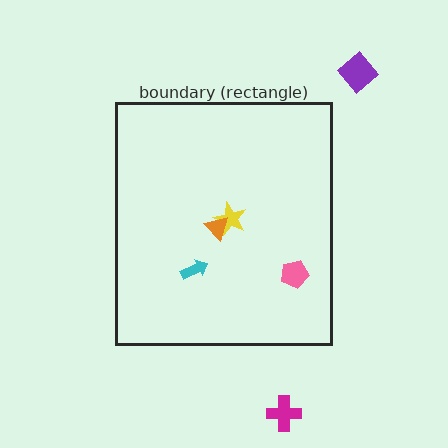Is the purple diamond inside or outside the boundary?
Outside.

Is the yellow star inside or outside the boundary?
Inside.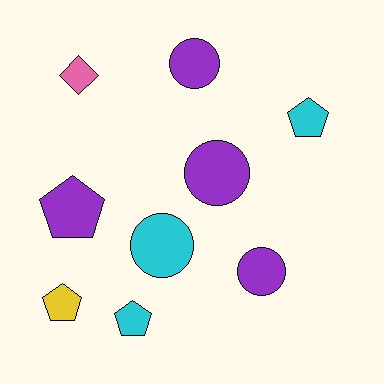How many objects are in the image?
There are 9 objects.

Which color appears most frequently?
Purple, with 4 objects.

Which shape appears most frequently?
Pentagon, with 4 objects.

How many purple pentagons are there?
There is 1 purple pentagon.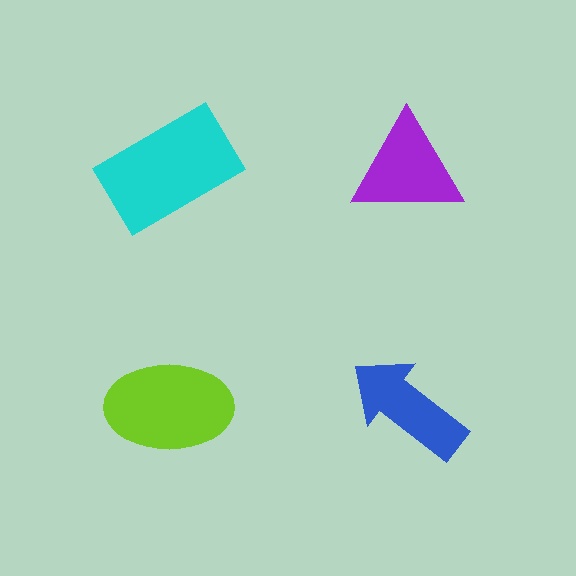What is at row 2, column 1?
A lime ellipse.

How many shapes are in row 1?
2 shapes.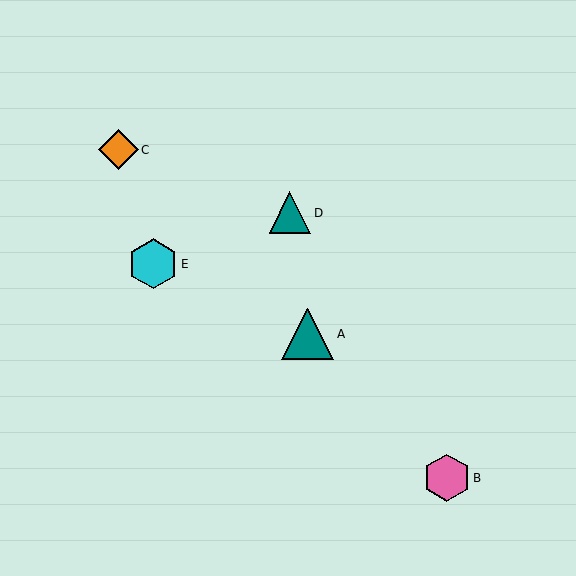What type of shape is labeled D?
Shape D is a teal triangle.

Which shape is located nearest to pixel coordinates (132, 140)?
The orange diamond (labeled C) at (118, 150) is nearest to that location.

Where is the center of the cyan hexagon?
The center of the cyan hexagon is at (153, 264).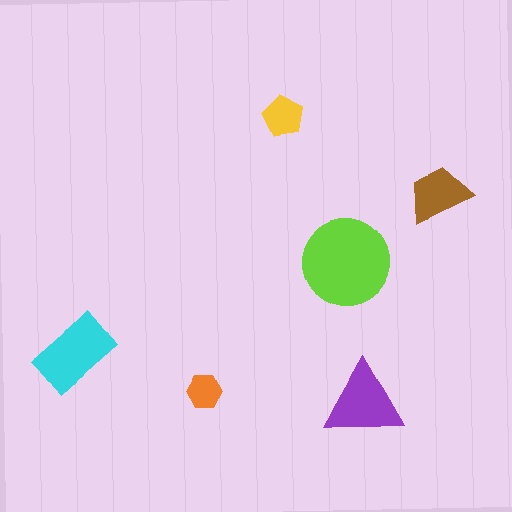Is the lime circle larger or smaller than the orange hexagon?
Larger.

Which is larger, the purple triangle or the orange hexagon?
The purple triangle.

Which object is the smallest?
The orange hexagon.